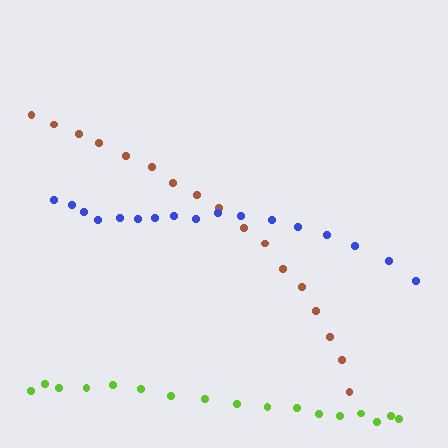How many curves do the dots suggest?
There are 3 distinct paths.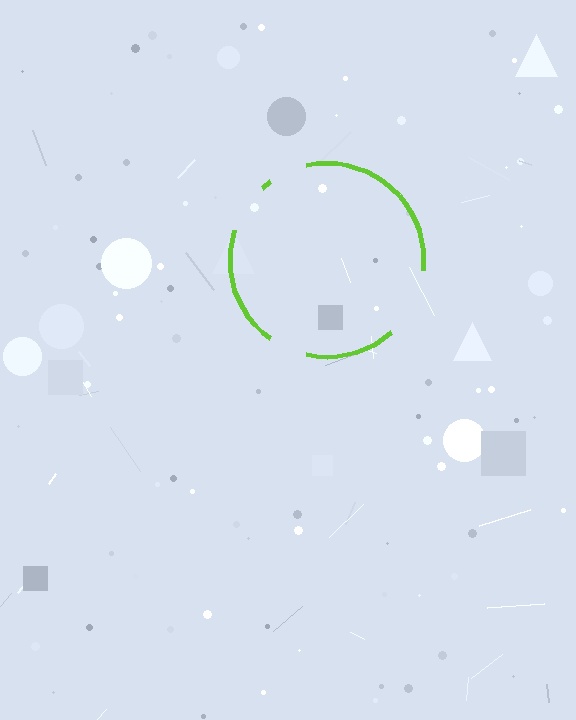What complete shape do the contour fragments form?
The contour fragments form a circle.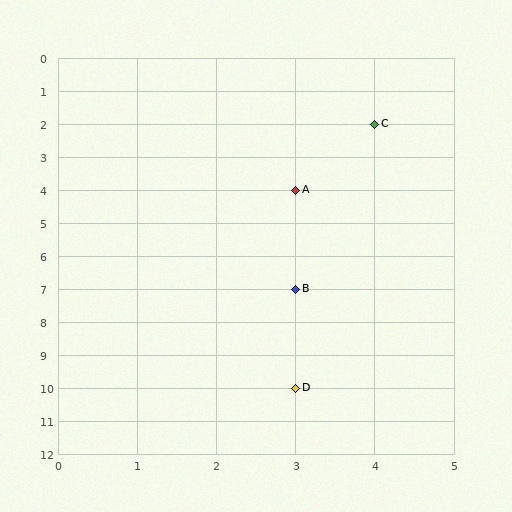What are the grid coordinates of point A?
Point A is at grid coordinates (3, 4).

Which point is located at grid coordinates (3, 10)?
Point D is at (3, 10).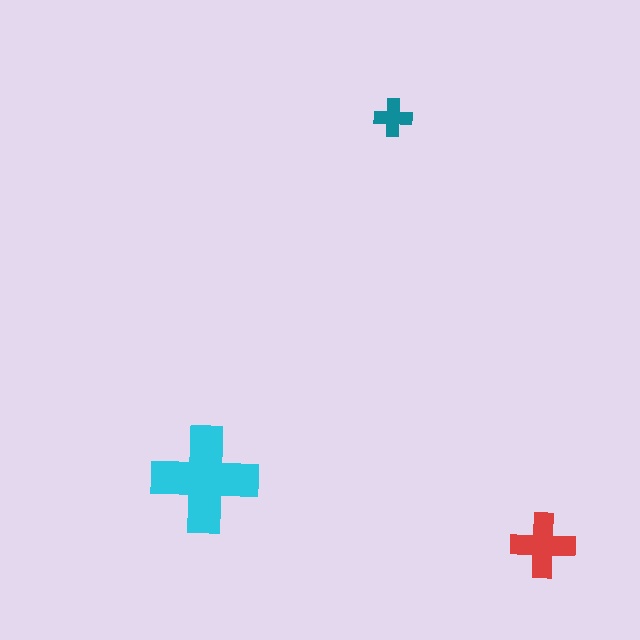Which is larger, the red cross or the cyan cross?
The cyan one.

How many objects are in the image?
There are 3 objects in the image.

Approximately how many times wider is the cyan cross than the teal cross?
About 3 times wider.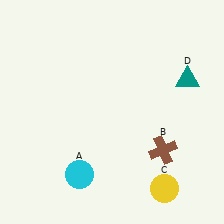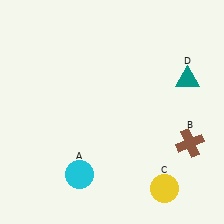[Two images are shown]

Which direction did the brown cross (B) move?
The brown cross (B) moved right.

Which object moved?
The brown cross (B) moved right.